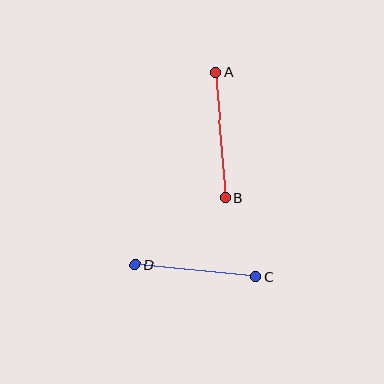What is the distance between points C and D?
The distance is approximately 122 pixels.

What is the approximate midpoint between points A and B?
The midpoint is at approximately (221, 135) pixels.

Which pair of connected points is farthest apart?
Points A and B are farthest apart.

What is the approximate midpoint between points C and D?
The midpoint is at approximately (196, 271) pixels.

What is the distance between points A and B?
The distance is approximately 126 pixels.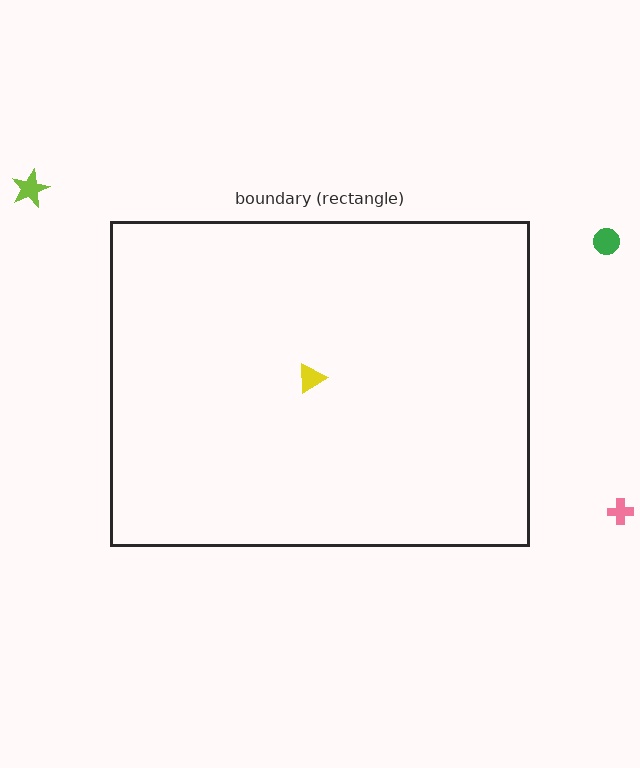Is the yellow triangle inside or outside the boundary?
Inside.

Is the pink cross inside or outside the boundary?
Outside.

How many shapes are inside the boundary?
1 inside, 3 outside.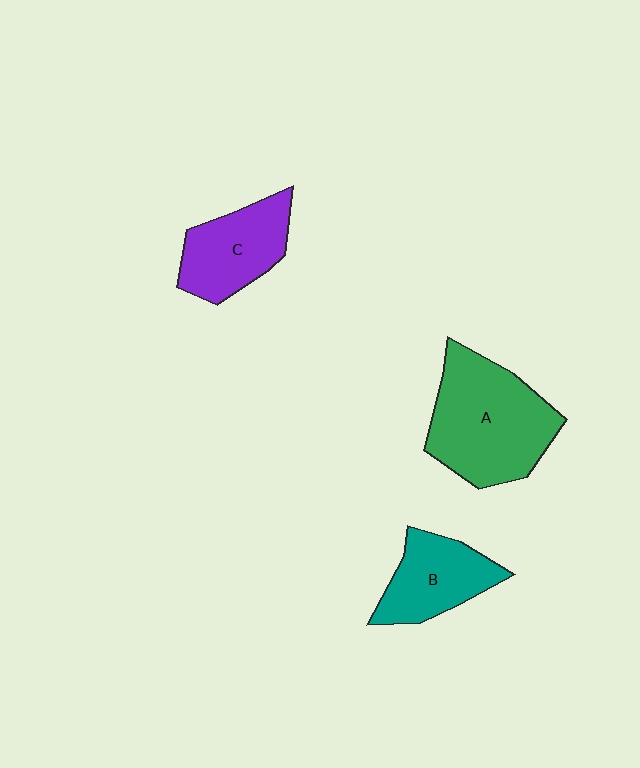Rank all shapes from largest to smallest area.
From largest to smallest: A (green), C (purple), B (teal).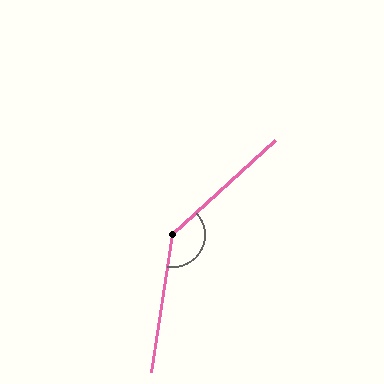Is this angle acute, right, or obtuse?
It is obtuse.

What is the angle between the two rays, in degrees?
Approximately 141 degrees.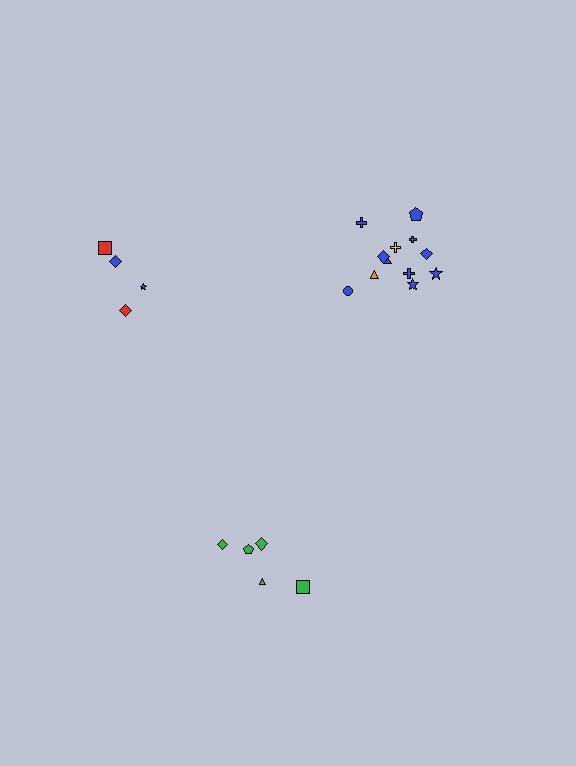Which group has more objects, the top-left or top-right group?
The top-right group.